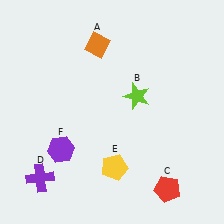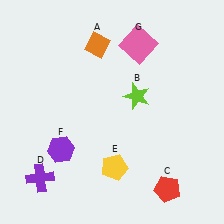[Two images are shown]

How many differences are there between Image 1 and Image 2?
There is 1 difference between the two images.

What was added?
A pink square (G) was added in Image 2.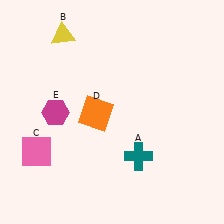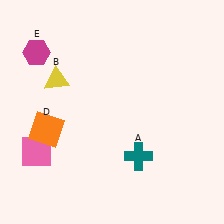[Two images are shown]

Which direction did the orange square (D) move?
The orange square (D) moved left.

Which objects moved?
The objects that moved are: the yellow triangle (B), the orange square (D), the magenta hexagon (E).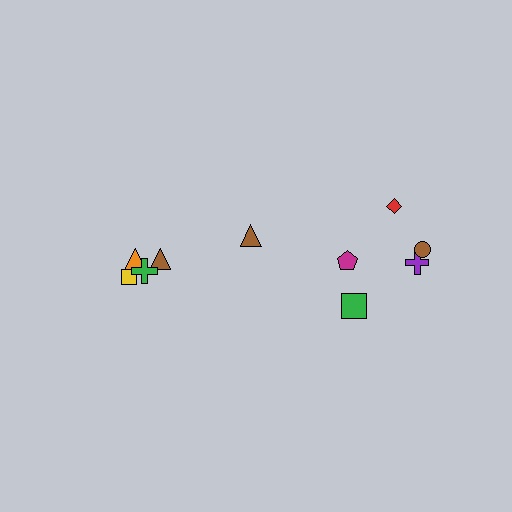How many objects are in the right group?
There are 6 objects.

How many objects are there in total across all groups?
There are 10 objects.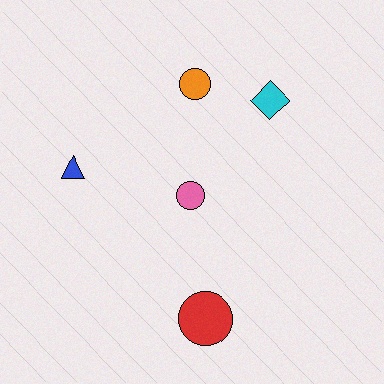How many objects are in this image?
There are 5 objects.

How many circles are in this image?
There are 3 circles.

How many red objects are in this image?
There is 1 red object.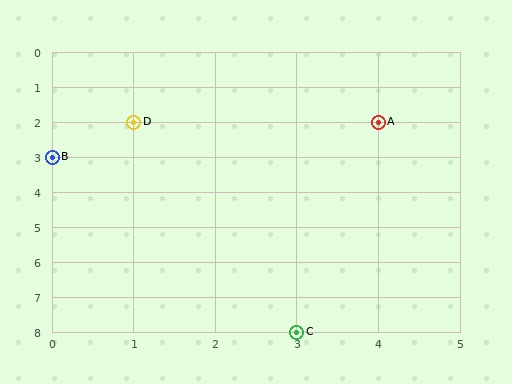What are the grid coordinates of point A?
Point A is at grid coordinates (4, 2).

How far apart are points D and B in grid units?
Points D and B are 1 column and 1 row apart (about 1.4 grid units diagonally).